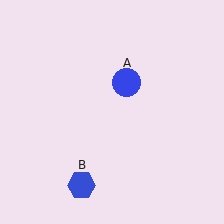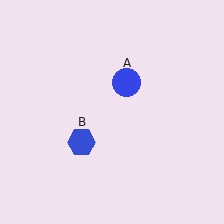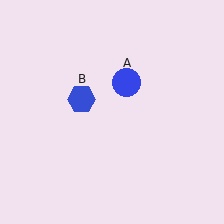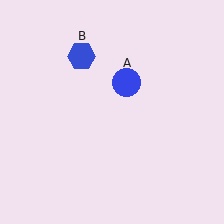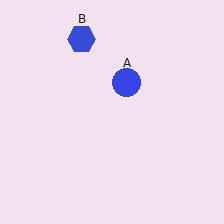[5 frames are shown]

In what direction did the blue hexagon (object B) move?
The blue hexagon (object B) moved up.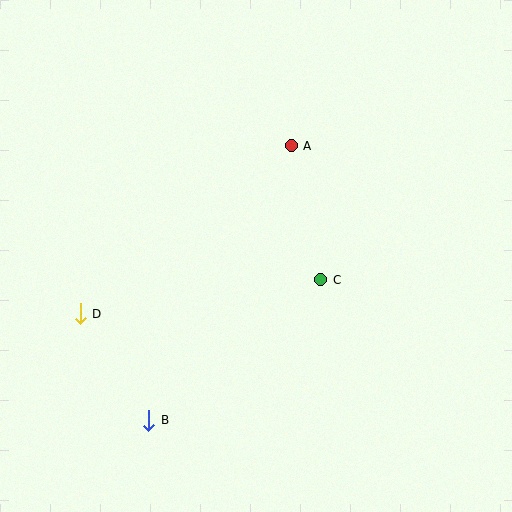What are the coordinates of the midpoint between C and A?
The midpoint between C and A is at (306, 213).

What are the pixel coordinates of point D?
Point D is at (80, 314).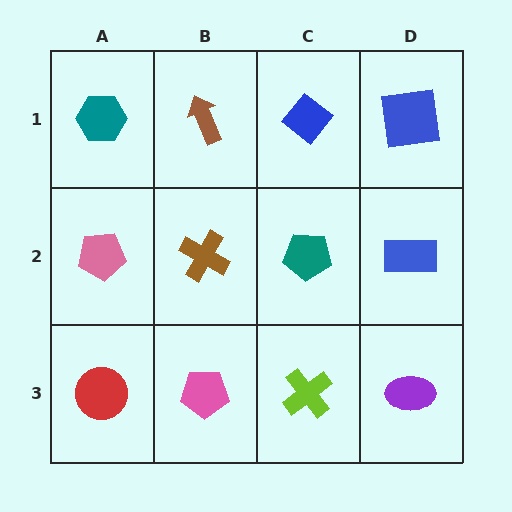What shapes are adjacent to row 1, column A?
A pink pentagon (row 2, column A), a brown arrow (row 1, column B).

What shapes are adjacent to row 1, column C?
A teal pentagon (row 2, column C), a brown arrow (row 1, column B), a blue square (row 1, column D).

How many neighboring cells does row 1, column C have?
3.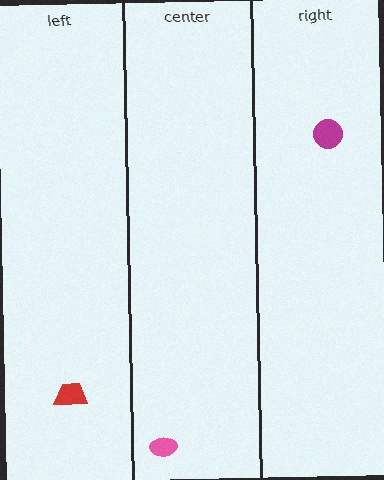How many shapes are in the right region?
1.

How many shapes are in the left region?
1.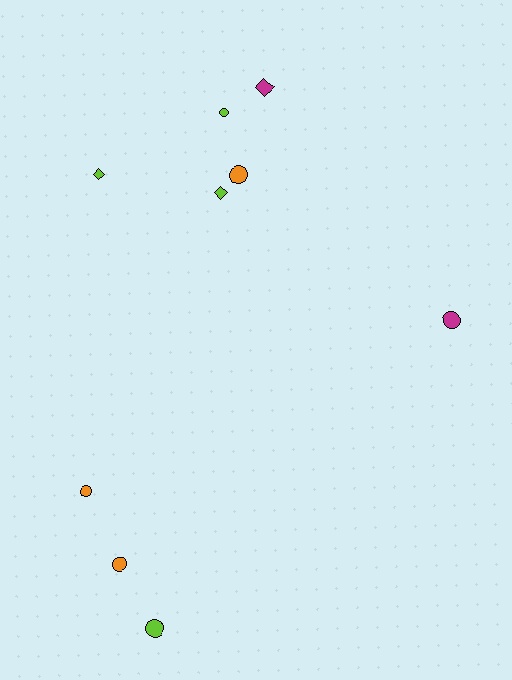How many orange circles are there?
There are 3 orange circles.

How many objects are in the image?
There are 9 objects.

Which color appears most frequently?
Lime, with 4 objects.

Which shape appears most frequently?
Circle, with 6 objects.